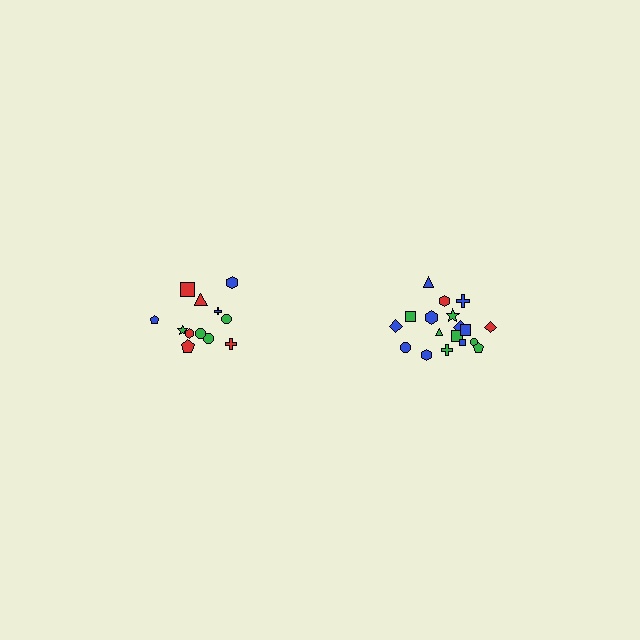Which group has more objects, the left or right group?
The right group.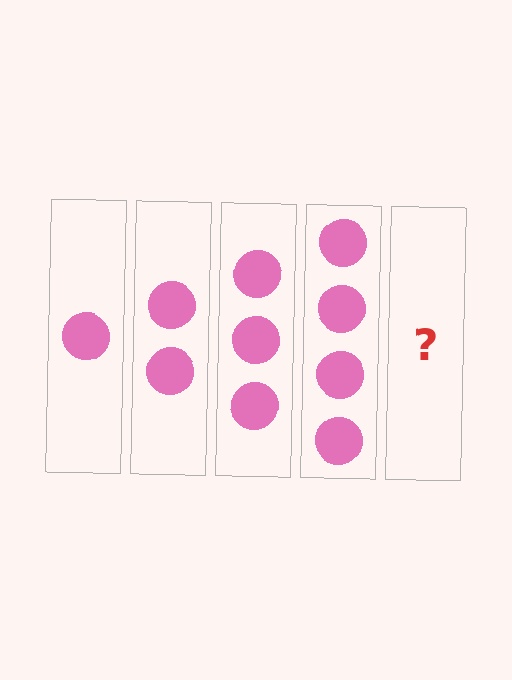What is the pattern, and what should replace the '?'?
The pattern is that each step adds one more circle. The '?' should be 5 circles.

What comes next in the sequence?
The next element should be 5 circles.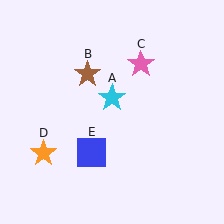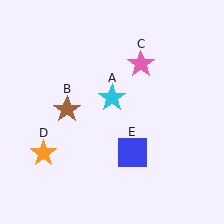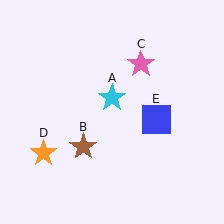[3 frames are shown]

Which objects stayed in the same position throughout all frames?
Cyan star (object A) and pink star (object C) and orange star (object D) remained stationary.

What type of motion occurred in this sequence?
The brown star (object B), blue square (object E) rotated counterclockwise around the center of the scene.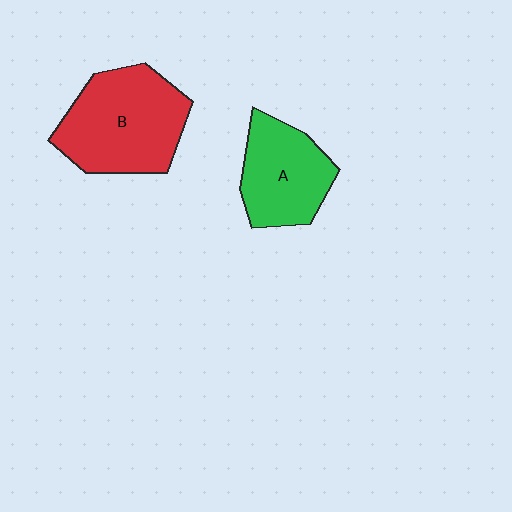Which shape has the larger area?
Shape B (red).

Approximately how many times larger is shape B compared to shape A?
Approximately 1.4 times.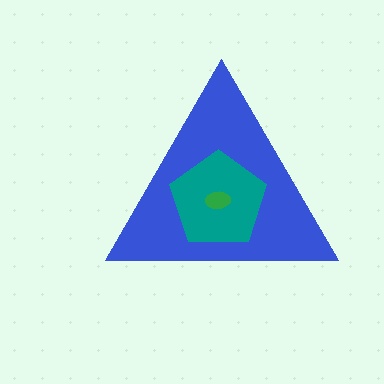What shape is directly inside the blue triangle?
The teal pentagon.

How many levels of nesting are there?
3.